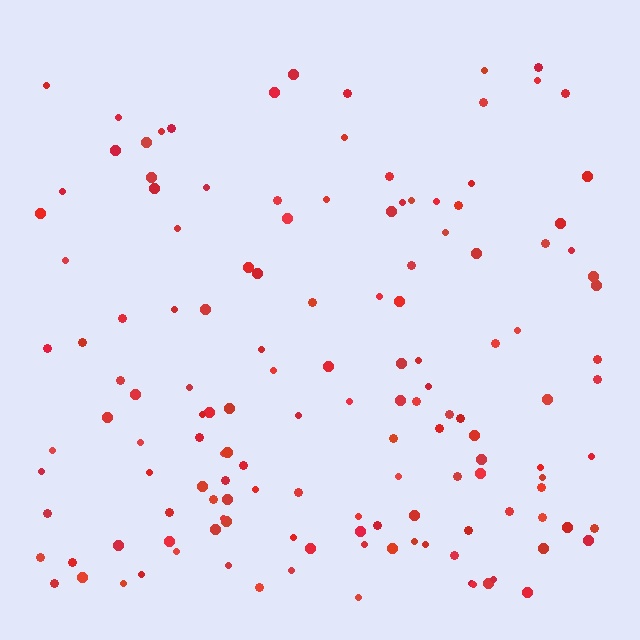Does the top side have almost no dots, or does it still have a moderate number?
Still a moderate number, just noticeably fewer than the bottom.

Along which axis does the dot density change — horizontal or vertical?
Vertical.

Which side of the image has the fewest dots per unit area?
The top.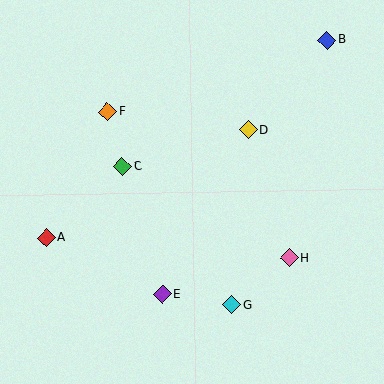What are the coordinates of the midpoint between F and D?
The midpoint between F and D is at (178, 121).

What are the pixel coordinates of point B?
Point B is at (327, 40).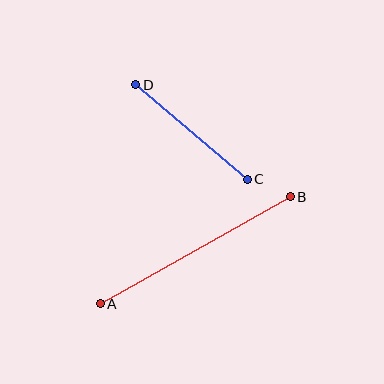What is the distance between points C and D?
The distance is approximately 146 pixels.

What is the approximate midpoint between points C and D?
The midpoint is at approximately (192, 132) pixels.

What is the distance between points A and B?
The distance is approximately 218 pixels.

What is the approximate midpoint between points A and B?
The midpoint is at approximately (195, 250) pixels.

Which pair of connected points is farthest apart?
Points A and B are farthest apart.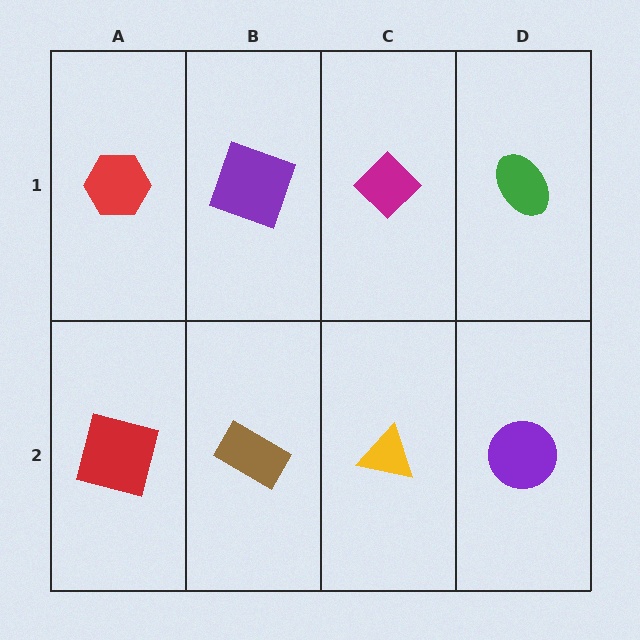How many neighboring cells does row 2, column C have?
3.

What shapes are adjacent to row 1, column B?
A brown rectangle (row 2, column B), a red hexagon (row 1, column A), a magenta diamond (row 1, column C).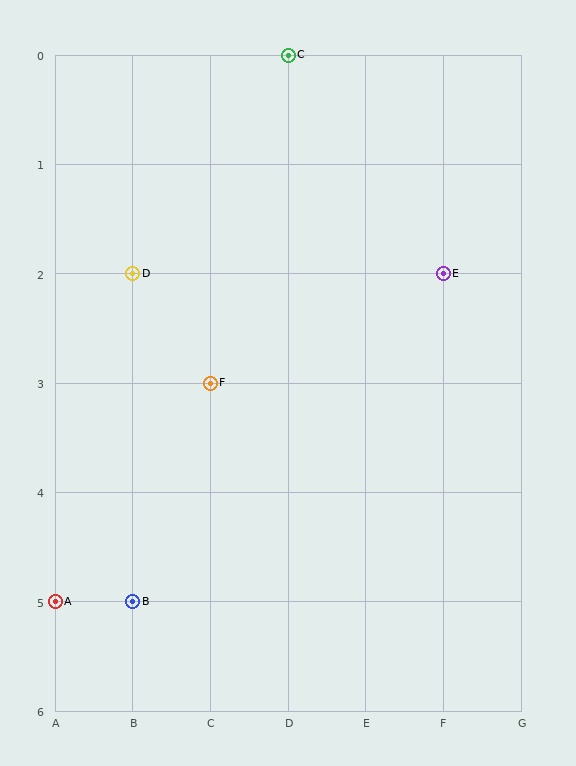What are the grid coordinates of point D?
Point D is at grid coordinates (B, 2).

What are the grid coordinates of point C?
Point C is at grid coordinates (D, 0).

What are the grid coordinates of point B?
Point B is at grid coordinates (B, 5).